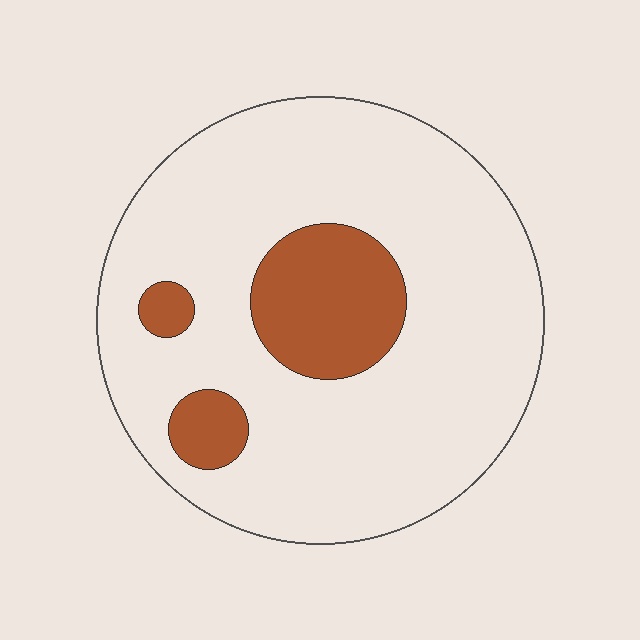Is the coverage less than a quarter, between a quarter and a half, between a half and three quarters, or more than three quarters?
Less than a quarter.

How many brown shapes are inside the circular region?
3.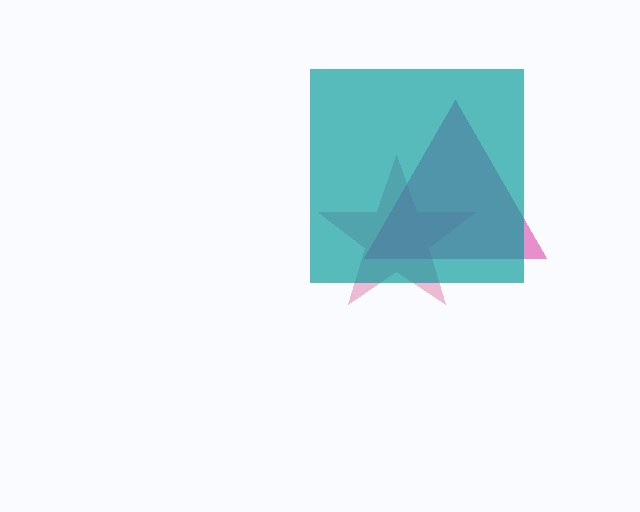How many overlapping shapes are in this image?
There are 3 overlapping shapes in the image.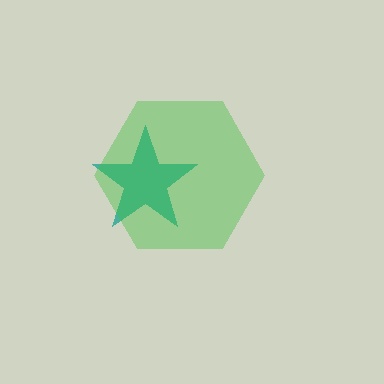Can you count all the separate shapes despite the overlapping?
Yes, there are 2 separate shapes.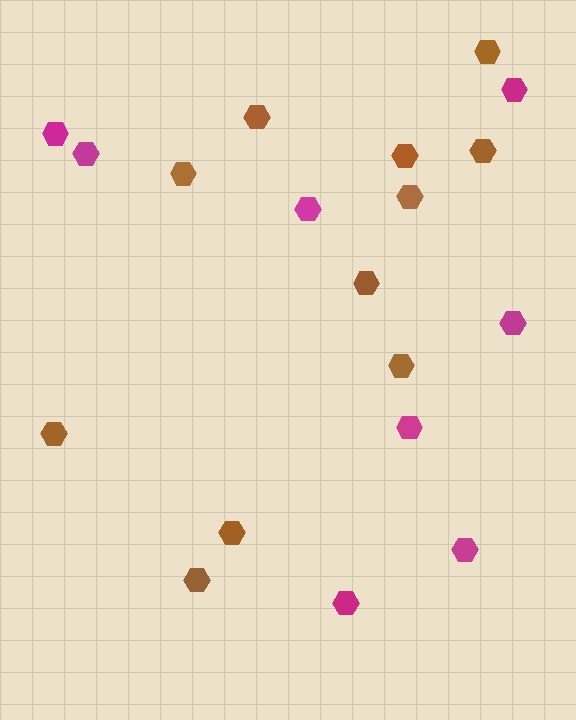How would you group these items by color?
There are 2 groups: one group of magenta hexagons (8) and one group of brown hexagons (11).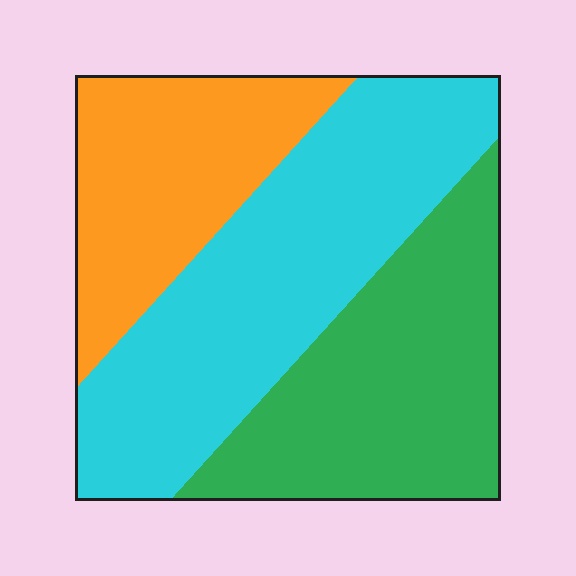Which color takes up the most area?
Cyan, at roughly 40%.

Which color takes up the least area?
Orange, at roughly 25%.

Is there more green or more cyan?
Cyan.